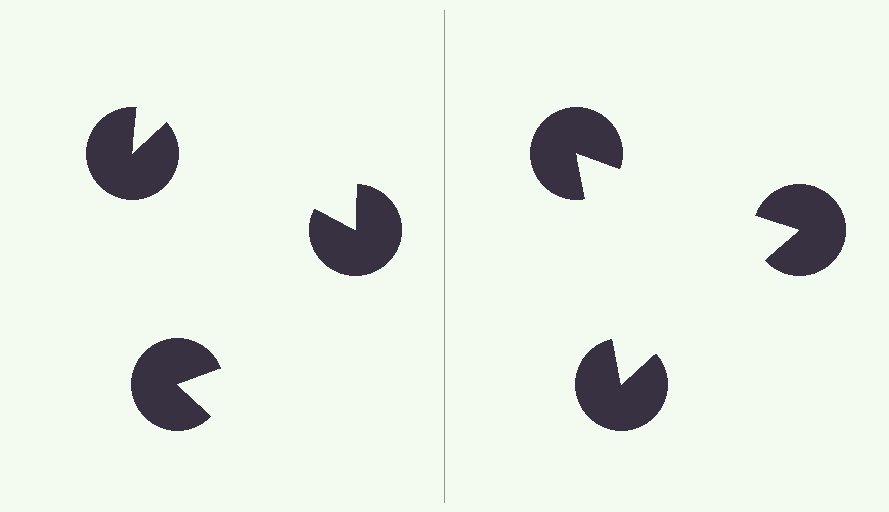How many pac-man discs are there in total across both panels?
6 — 3 on each side.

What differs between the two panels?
The pac-man discs are positioned identically on both sides; only the wedge orientations differ. On the right they align to a triangle; on the left they are misaligned.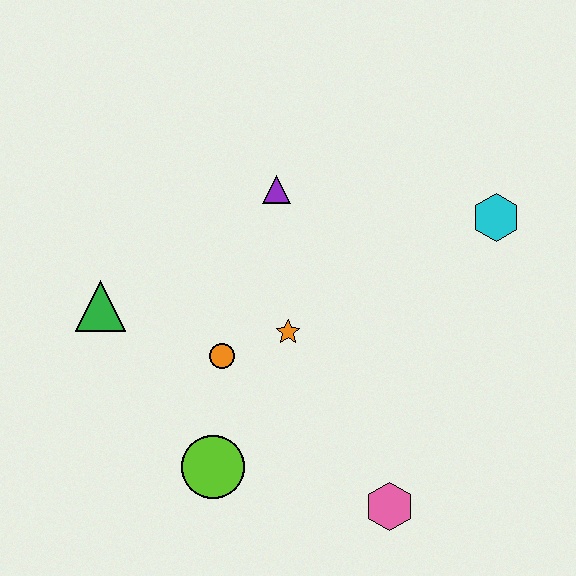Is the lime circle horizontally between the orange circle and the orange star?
No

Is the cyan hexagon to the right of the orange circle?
Yes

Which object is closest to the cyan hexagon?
The purple triangle is closest to the cyan hexagon.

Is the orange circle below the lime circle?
No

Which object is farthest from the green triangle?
The cyan hexagon is farthest from the green triangle.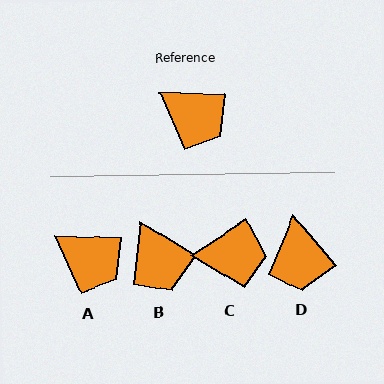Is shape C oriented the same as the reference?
No, it is off by about 35 degrees.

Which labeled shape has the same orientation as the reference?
A.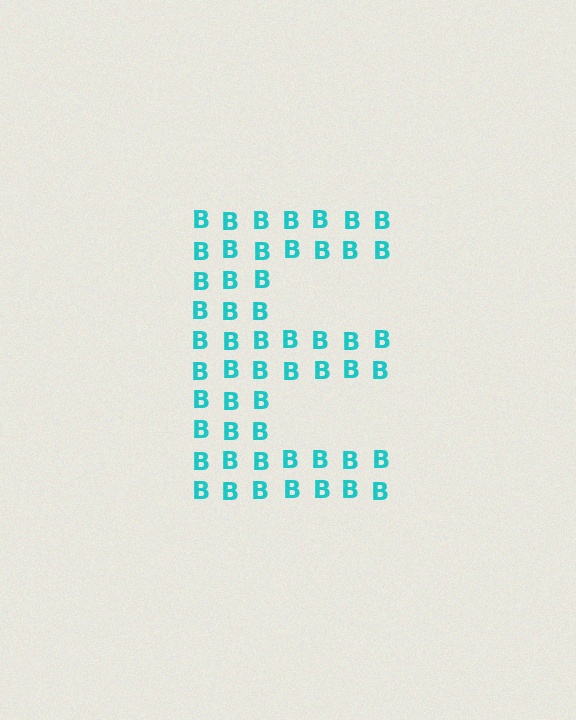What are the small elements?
The small elements are letter B's.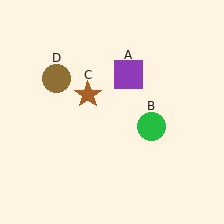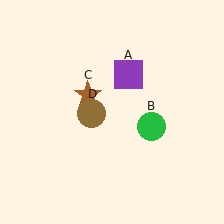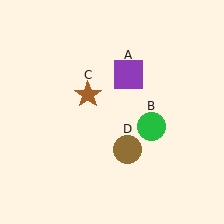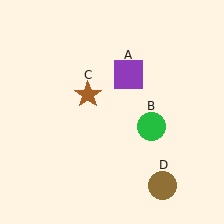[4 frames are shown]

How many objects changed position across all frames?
1 object changed position: brown circle (object D).